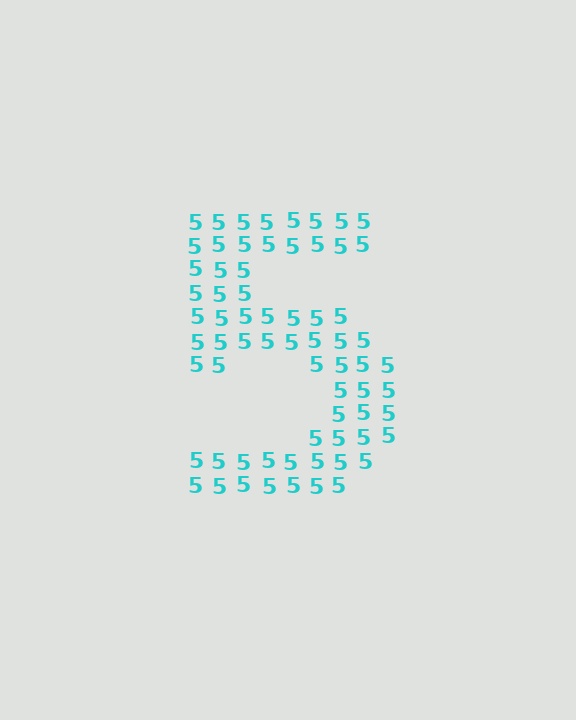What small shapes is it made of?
It is made of small digit 5's.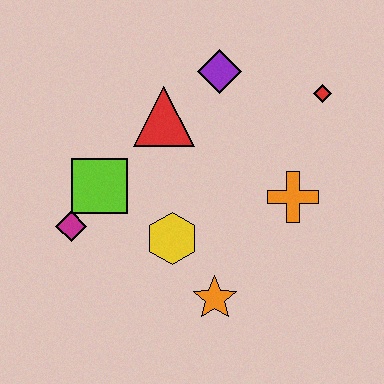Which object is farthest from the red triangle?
The orange star is farthest from the red triangle.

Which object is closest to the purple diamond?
The red triangle is closest to the purple diamond.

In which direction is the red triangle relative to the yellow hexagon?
The red triangle is above the yellow hexagon.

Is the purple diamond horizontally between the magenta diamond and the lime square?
No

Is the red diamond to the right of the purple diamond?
Yes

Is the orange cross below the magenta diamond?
No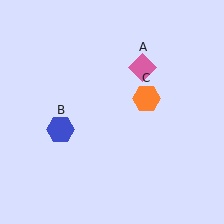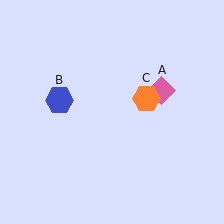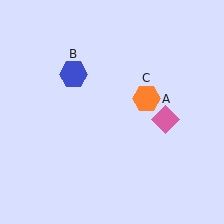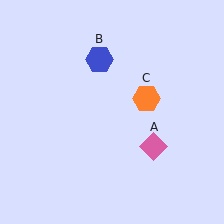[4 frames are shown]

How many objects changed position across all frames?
2 objects changed position: pink diamond (object A), blue hexagon (object B).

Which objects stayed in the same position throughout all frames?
Orange hexagon (object C) remained stationary.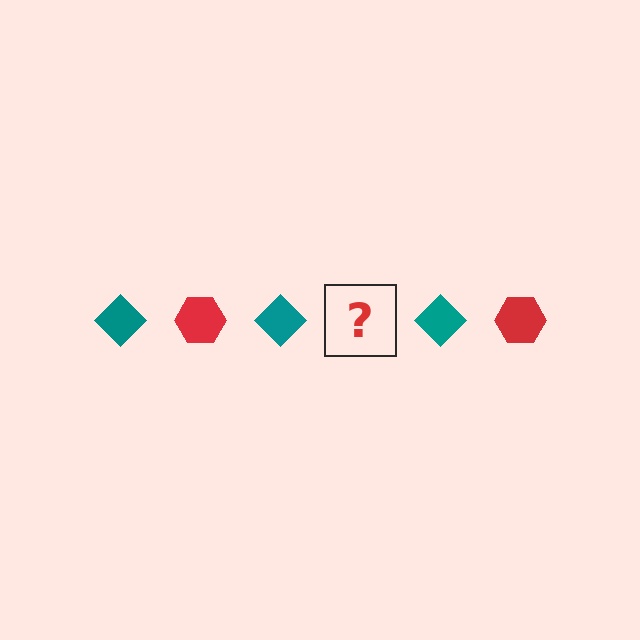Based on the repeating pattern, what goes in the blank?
The blank should be a red hexagon.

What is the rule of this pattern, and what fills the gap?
The rule is that the pattern alternates between teal diamond and red hexagon. The gap should be filled with a red hexagon.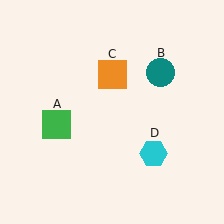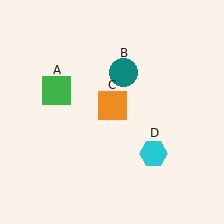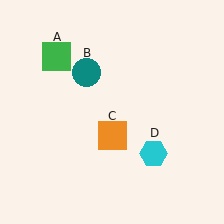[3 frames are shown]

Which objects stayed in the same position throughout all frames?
Cyan hexagon (object D) remained stationary.